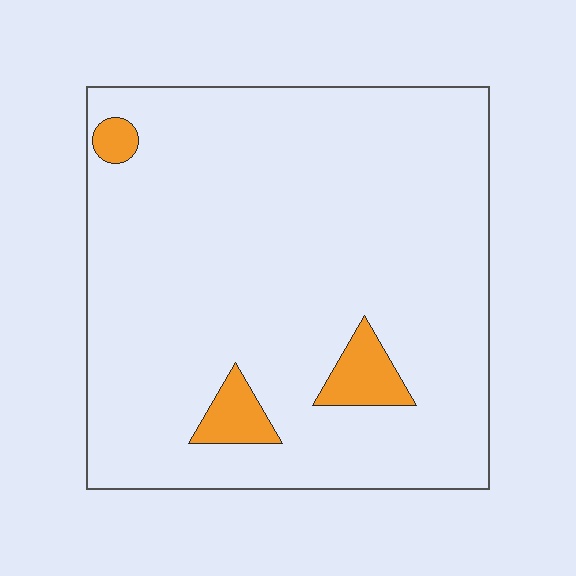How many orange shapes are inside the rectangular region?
3.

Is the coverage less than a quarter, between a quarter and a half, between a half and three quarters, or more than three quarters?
Less than a quarter.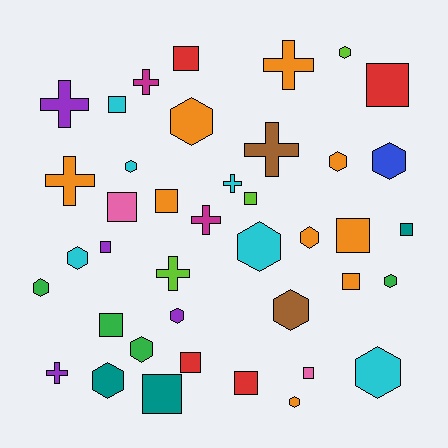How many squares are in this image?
There are 15 squares.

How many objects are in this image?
There are 40 objects.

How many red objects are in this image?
There are 4 red objects.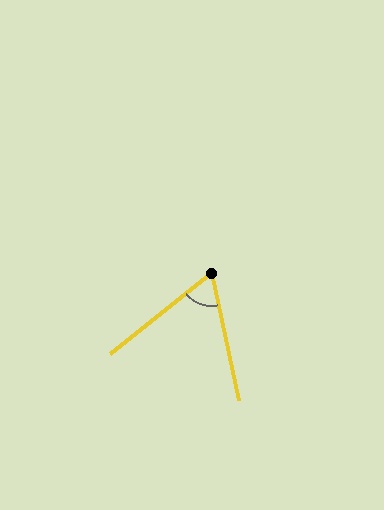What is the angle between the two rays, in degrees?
Approximately 63 degrees.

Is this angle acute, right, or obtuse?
It is acute.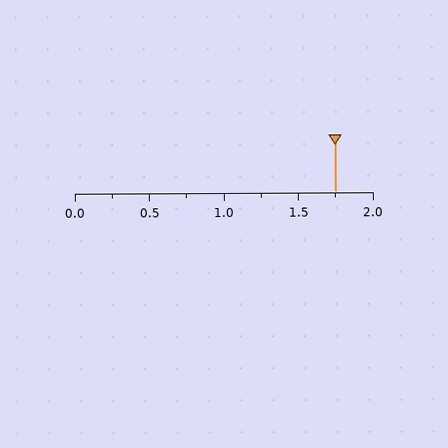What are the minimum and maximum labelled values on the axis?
The axis runs from 0.0 to 2.0.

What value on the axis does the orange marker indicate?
The marker indicates approximately 1.75.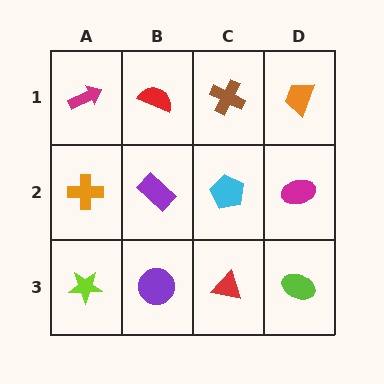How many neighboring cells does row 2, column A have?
3.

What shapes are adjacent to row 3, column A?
An orange cross (row 2, column A), a purple circle (row 3, column B).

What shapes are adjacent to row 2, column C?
A brown cross (row 1, column C), a red triangle (row 3, column C), a purple rectangle (row 2, column B), a magenta ellipse (row 2, column D).